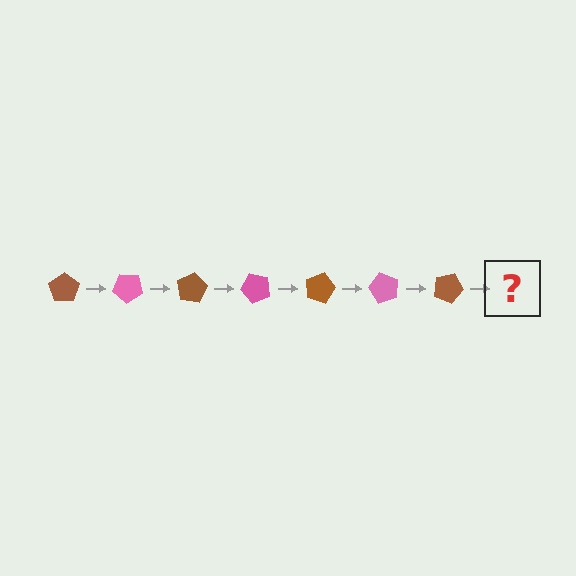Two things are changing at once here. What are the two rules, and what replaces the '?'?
The two rules are that it rotates 40 degrees each step and the color cycles through brown and pink. The '?' should be a pink pentagon, rotated 280 degrees from the start.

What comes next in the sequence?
The next element should be a pink pentagon, rotated 280 degrees from the start.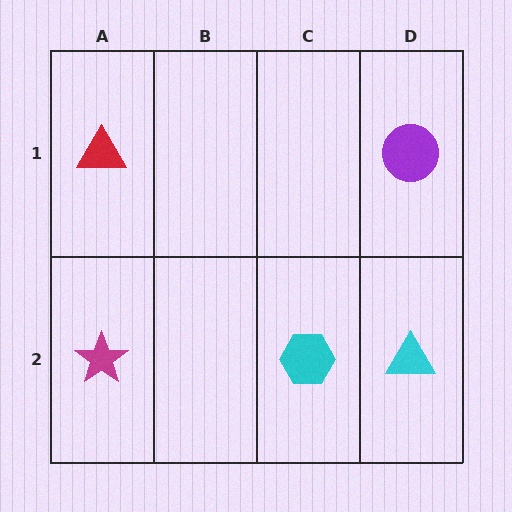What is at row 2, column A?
A magenta star.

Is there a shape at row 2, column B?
No, that cell is empty.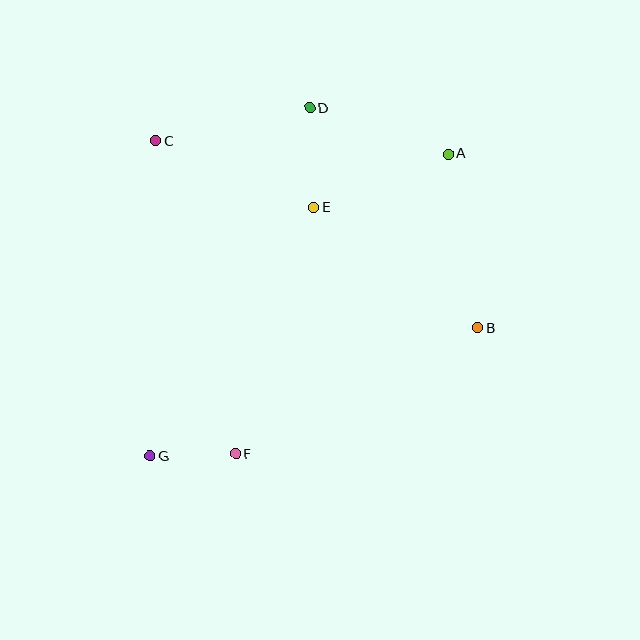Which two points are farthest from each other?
Points A and G are farthest from each other.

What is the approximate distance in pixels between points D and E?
The distance between D and E is approximately 99 pixels.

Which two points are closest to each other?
Points F and G are closest to each other.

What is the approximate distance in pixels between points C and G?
The distance between C and G is approximately 315 pixels.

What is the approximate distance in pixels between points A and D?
The distance between A and D is approximately 146 pixels.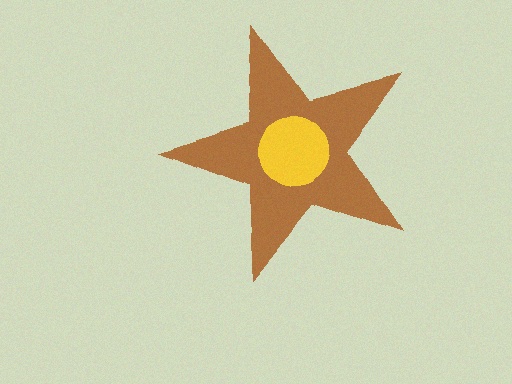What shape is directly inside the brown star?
The yellow circle.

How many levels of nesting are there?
2.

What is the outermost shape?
The brown star.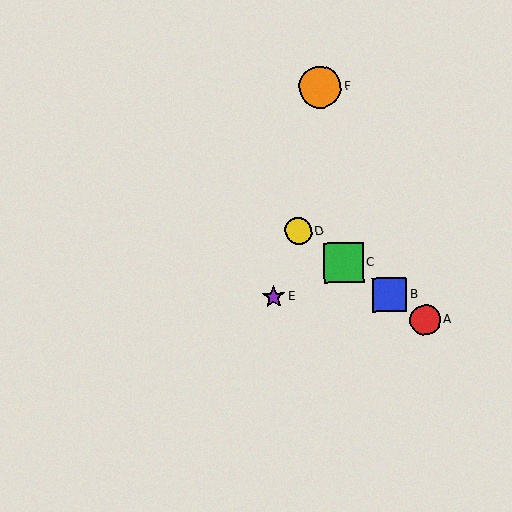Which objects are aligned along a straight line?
Objects A, B, C, D are aligned along a straight line.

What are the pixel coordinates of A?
Object A is at (425, 320).